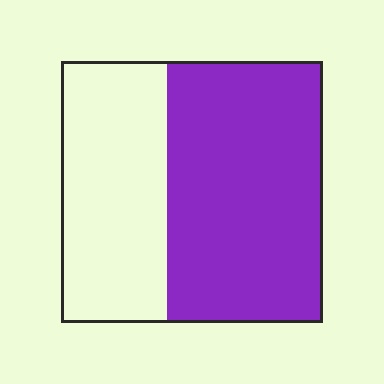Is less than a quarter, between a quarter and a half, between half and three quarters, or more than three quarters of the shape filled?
Between half and three quarters.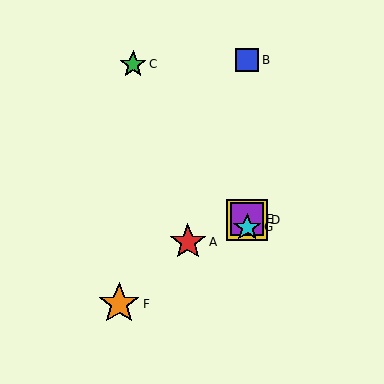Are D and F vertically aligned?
No, D is at x≈247 and F is at x≈119.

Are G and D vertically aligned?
Yes, both are at x≈247.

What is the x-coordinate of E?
Object E is at x≈247.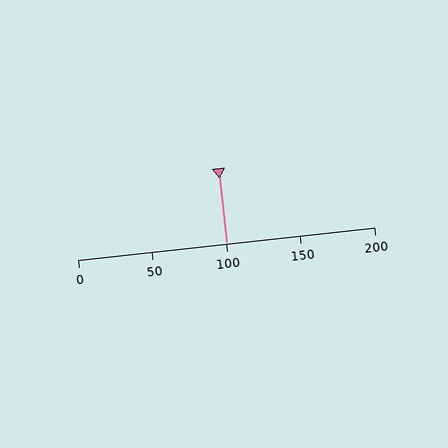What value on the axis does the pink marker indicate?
The marker indicates approximately 100.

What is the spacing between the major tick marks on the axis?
The major ticks are spaced 50 apart.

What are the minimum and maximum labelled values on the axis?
The axis runs from 0 to 200.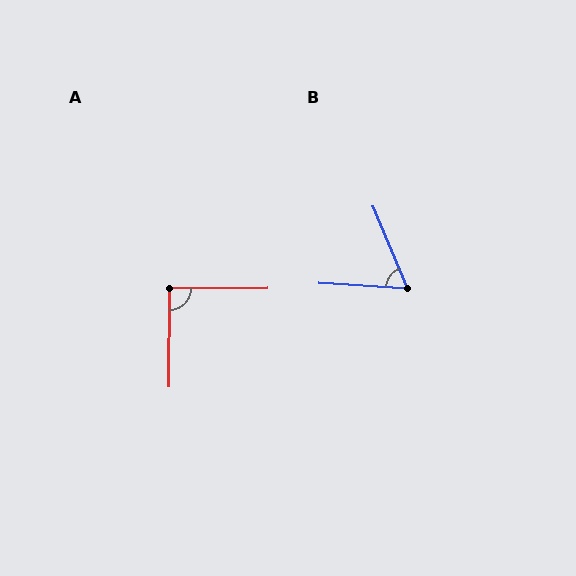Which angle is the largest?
A, at approximately 91 degrees.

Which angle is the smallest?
B, at approximately 64 degrees.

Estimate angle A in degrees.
Approximately 91 degrees.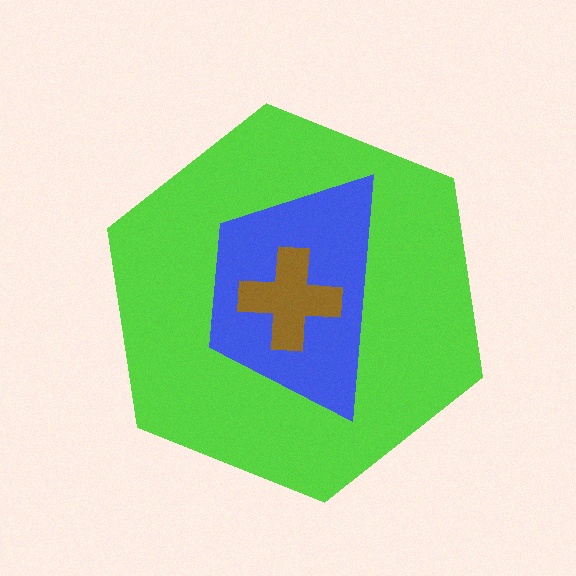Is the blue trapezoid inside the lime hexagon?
Yes.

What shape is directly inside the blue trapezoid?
The brown cross.